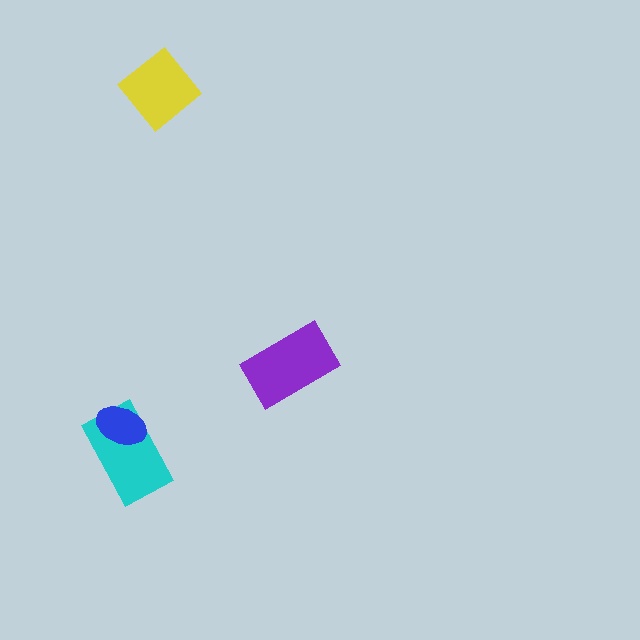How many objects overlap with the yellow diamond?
0 objects overlap with the yellow diamond.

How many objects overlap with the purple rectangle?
0 objects overlap with the purple rectangle.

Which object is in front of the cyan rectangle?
The blue ellipse is in front of the cyan rectangle.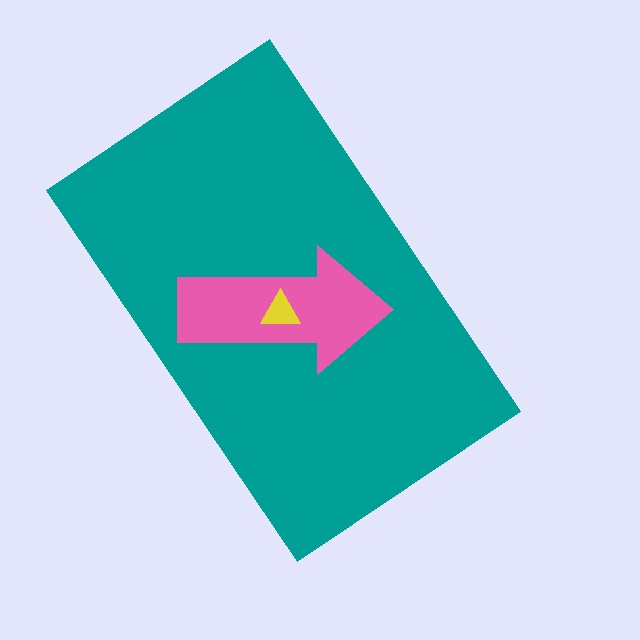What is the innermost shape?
The yellow triangle.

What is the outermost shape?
The teal rectangle.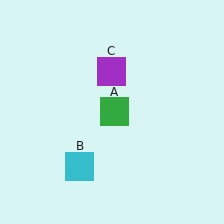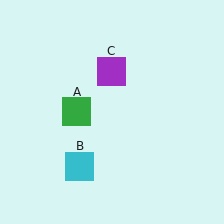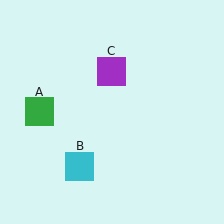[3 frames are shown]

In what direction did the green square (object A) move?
The green square (object A) moved left.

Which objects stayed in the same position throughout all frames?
Cyan square (object B) and purple square (object C) remained stationary.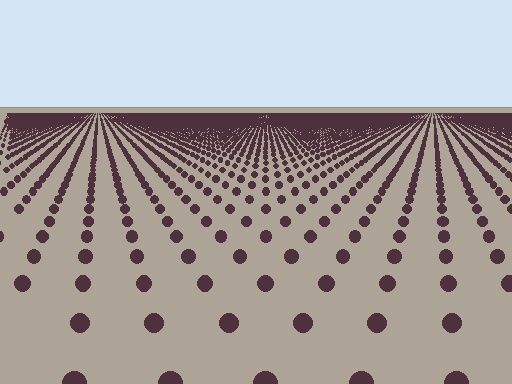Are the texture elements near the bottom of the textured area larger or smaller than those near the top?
Larger. Near the bottom, elements are closer to the viewer and appear at a bigger on-screen size.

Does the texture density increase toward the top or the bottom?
Density increases toward the top.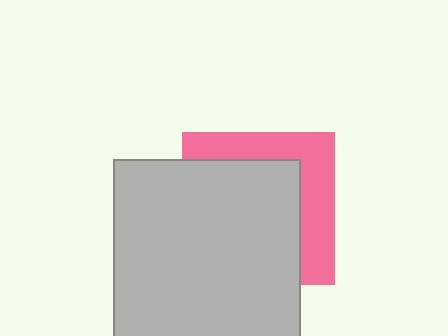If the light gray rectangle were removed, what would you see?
You would see the complete pink square.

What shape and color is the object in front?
The object in front is a light gray rectangle.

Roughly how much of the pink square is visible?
A small part of it is visible (roughly 36%).